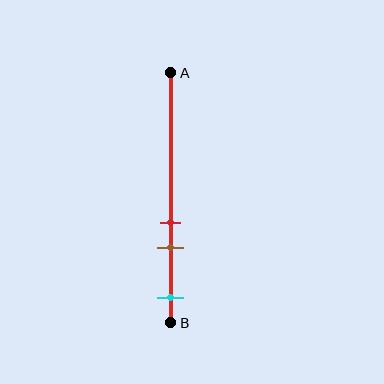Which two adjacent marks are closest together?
The red and brown marks are the closest adjacent pair.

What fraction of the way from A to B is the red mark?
The red mark is approximately 60% (0.6) of the way from A to B.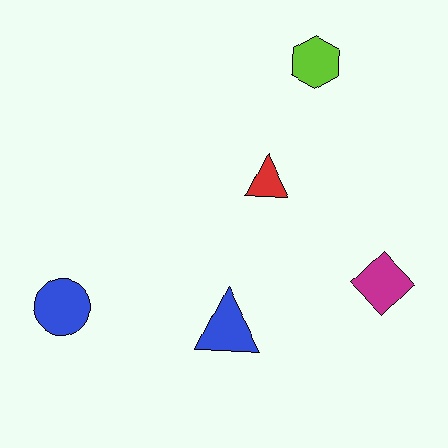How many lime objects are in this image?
There is 1 lime object.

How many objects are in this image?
There are 5 objects.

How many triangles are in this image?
There are 2 triangles.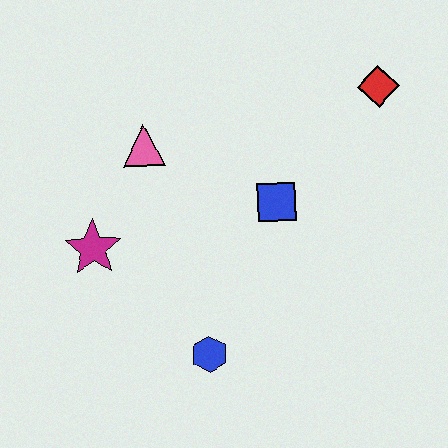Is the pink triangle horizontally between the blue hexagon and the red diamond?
No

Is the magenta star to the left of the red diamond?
Yes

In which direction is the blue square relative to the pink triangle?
The blue square is to the right of the pink triangle.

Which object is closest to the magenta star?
The pink triangle is closest to the magenta star.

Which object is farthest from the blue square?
The magenta star is farthest from the blue square.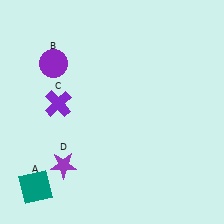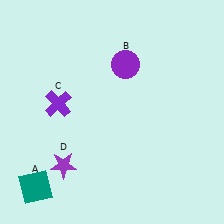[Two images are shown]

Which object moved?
The purple circle (B) moved right.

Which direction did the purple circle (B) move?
The purple circle (B) moved right.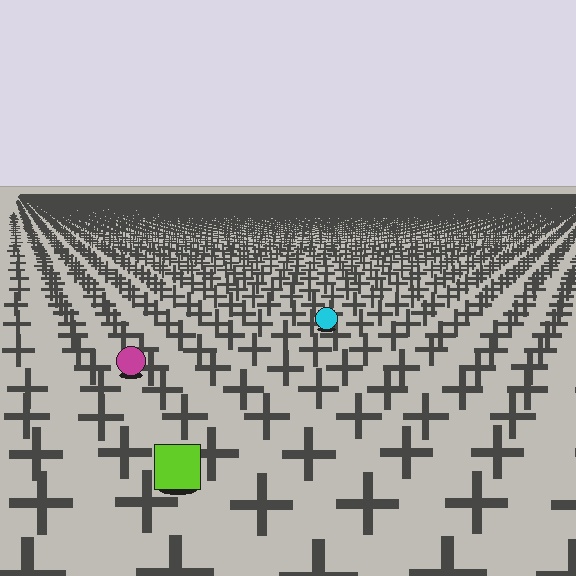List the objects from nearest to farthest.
From nearest to farthest: the lime square, the magenta circle, the cyan circle.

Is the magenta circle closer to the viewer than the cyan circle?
Yes. The magenta circle is closer — you can tell from the texture gradient: the ground texture is coarser near it.